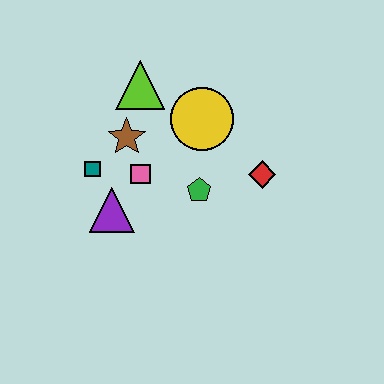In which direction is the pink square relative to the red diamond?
The pink square is to the left of the red diamond.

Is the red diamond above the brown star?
No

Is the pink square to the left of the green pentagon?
Yes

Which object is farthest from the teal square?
The red diamond is farthest from the teal square.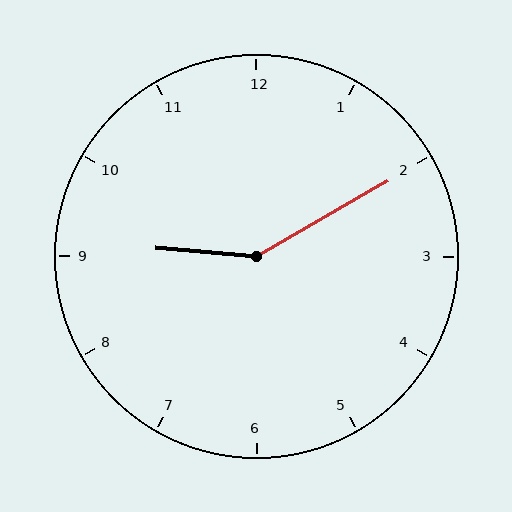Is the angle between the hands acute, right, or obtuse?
It is obtuse.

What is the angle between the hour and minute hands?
Approximately 145 degrees.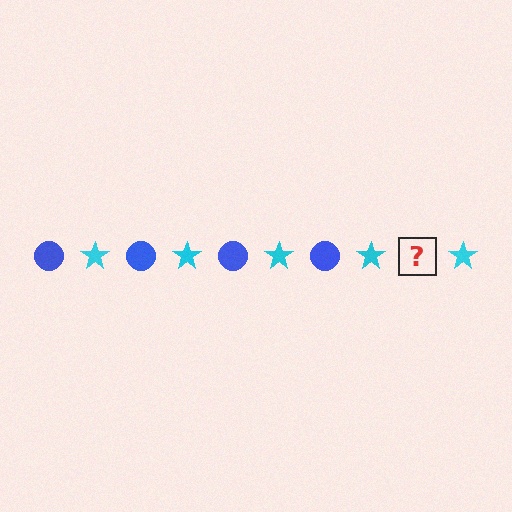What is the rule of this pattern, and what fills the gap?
The rule is that the pattern alternates between blue circle and cyan star. The gap should be filled with a blue circle.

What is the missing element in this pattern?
The missing element is a blue circle.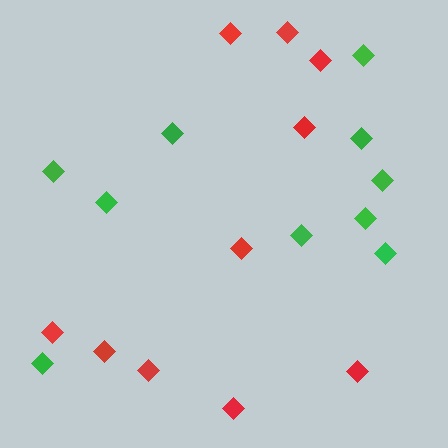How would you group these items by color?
There are 2 groups: one group of green diamonds (10) and one group of red diamonds (10).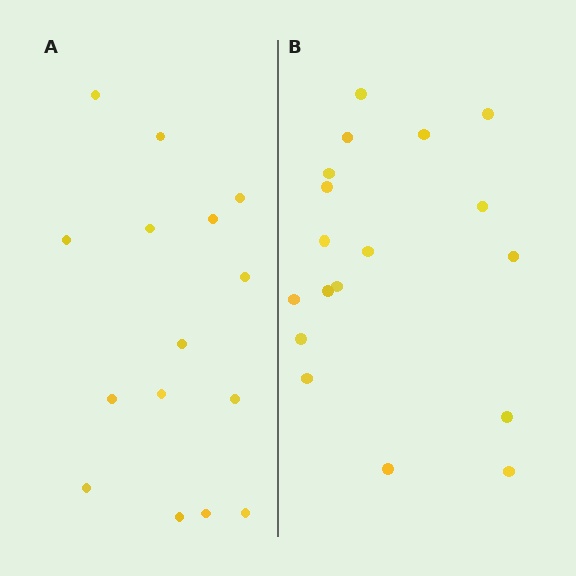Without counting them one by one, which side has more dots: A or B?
Region B (the right region) has more dots.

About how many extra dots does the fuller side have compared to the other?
Region B has just a few more — roughly 2 or 3 more dots than region A.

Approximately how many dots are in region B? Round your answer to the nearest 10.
About 20 dots. (The exact count is 18, which rounds to 20.)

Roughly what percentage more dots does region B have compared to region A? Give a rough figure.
About 20% more.